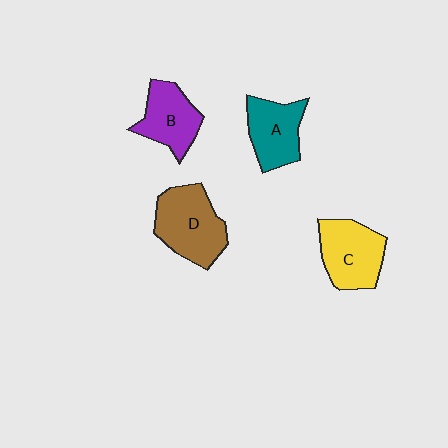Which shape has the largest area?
Shape D (brown).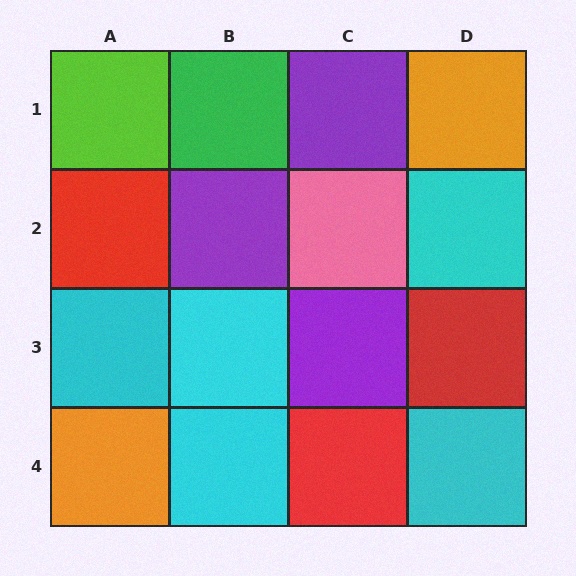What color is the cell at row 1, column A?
Lime.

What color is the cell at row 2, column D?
Cyan.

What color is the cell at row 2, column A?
Red.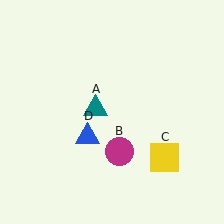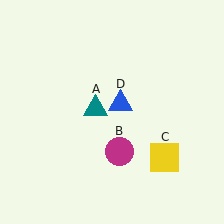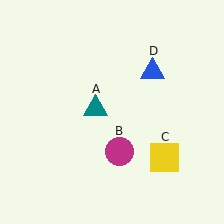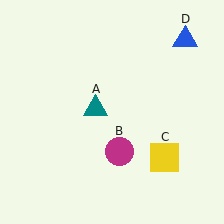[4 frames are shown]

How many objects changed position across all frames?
1 object changed position: blue triangle (object D).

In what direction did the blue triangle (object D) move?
The blue triangle (object D) moved up and to the right.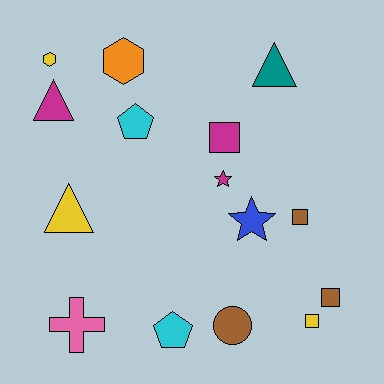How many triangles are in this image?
There are 3 triangles.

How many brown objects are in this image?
There are 3 brown objects.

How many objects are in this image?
There are 15 objects.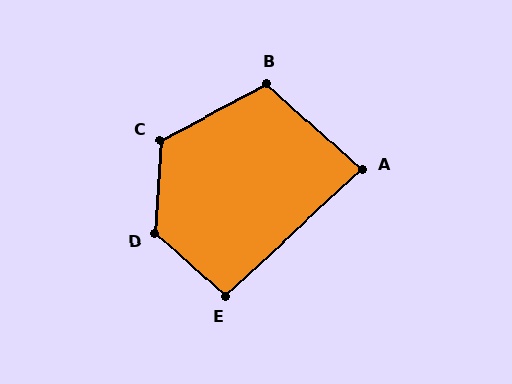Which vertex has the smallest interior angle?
A, at approximately 85 degrees.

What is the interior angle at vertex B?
Approximately 110 degrees (obtuse).